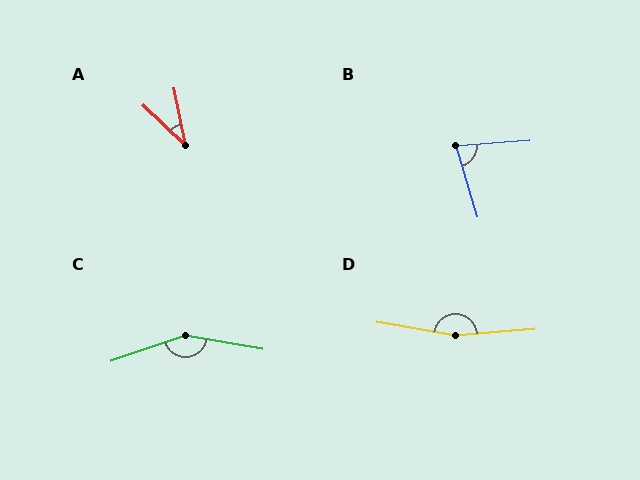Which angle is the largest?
D, at approximately 165 degrees.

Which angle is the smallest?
A, at approximately 36 degrees.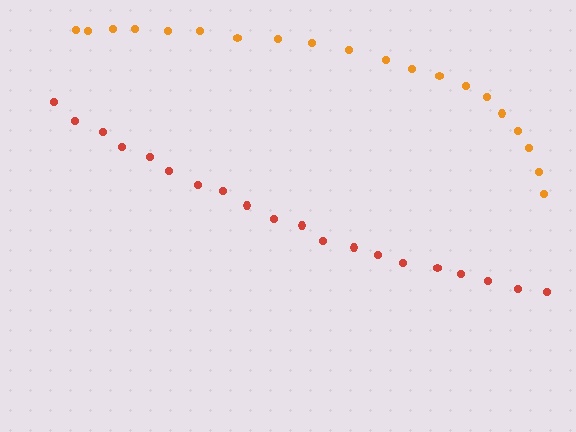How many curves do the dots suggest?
There are 2 distinct paths.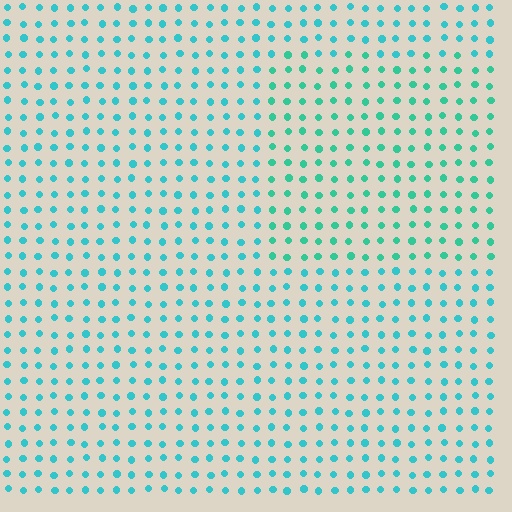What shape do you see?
I see a rectangle.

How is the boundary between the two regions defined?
The boundary is defined purely by a slight shift in hue (about 22 degrees). Spacing, size, and orientation are identical on both sides.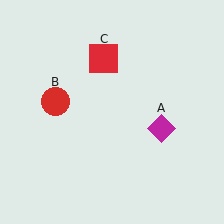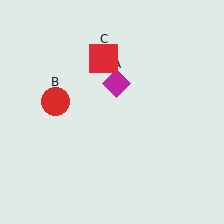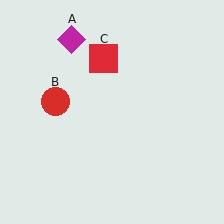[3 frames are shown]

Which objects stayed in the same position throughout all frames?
Red circle (object B) and red square (object C) remained stationary.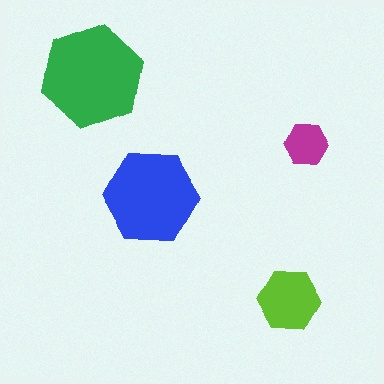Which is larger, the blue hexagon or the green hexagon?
The green one.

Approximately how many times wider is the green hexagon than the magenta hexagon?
About 2.5 times wider.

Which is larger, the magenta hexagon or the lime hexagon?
The lime one.